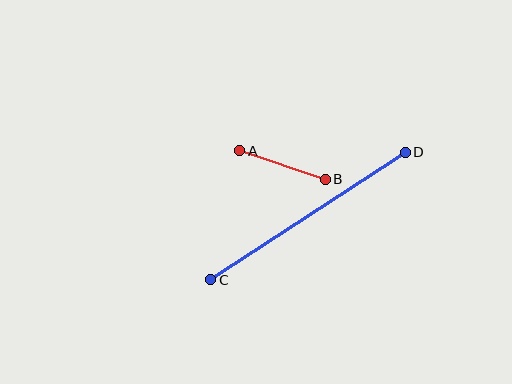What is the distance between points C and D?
The distance is approximately 233 pixels.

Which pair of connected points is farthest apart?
Points C and D are farthest apart.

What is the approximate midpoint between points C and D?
The midpoint is at approximately (308, 216) pixels.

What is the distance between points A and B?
The distance is approximately 90 pixels.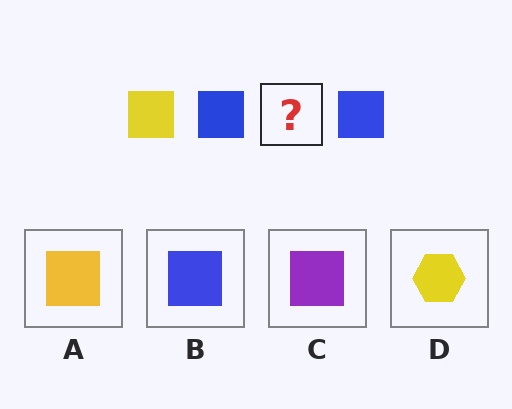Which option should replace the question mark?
Option A.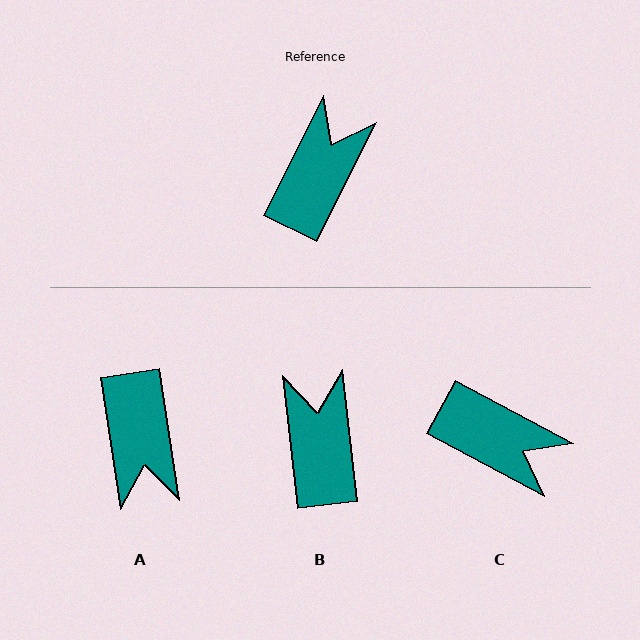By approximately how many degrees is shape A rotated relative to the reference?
Approximately 145 degrees clockwise.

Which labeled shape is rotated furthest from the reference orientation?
A, about 145 degrees away.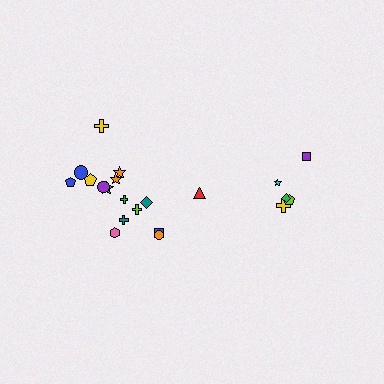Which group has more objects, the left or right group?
The left group.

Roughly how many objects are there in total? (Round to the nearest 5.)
Roughly 20 objects in total.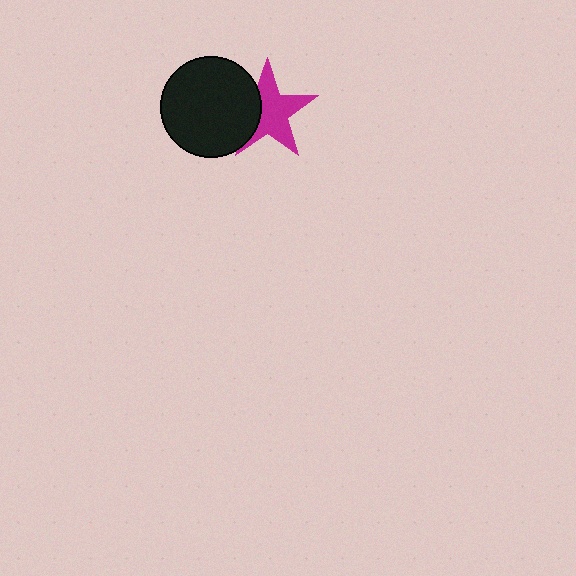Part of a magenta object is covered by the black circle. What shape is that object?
It is a star.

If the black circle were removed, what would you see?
You would see the complete magenta star.